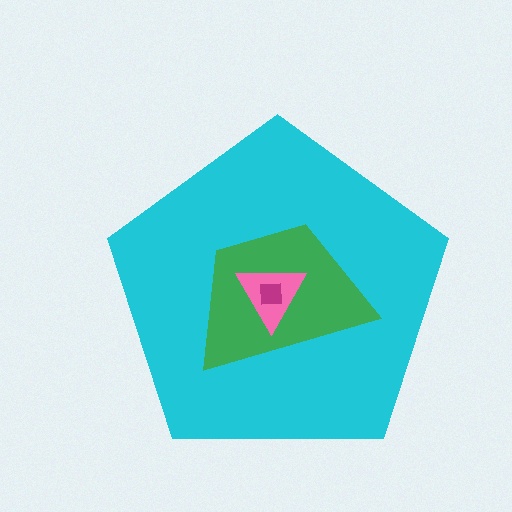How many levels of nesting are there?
4.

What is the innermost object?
The magenta square.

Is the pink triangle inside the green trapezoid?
Yes.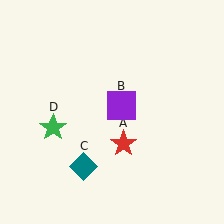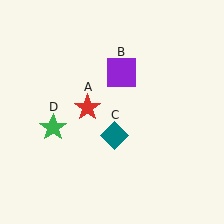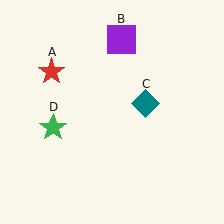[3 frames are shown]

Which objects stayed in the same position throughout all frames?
Green star (object D) remained stationary.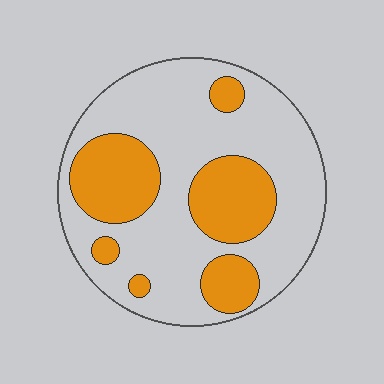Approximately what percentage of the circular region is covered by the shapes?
Approximately 30%.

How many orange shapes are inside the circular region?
6.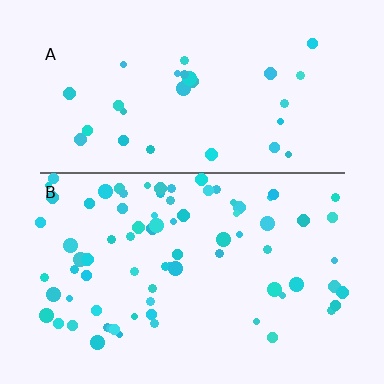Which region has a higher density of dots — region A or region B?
B (the bottom).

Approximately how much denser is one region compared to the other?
Approximately 2.7× — region B over region A.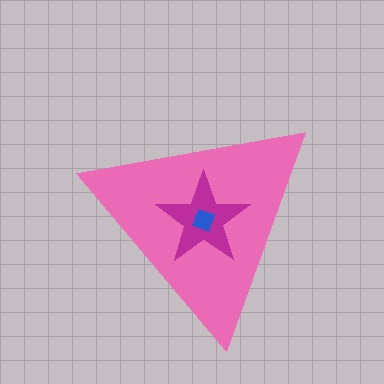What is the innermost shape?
The blue diamond.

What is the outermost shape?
The pink triangle.